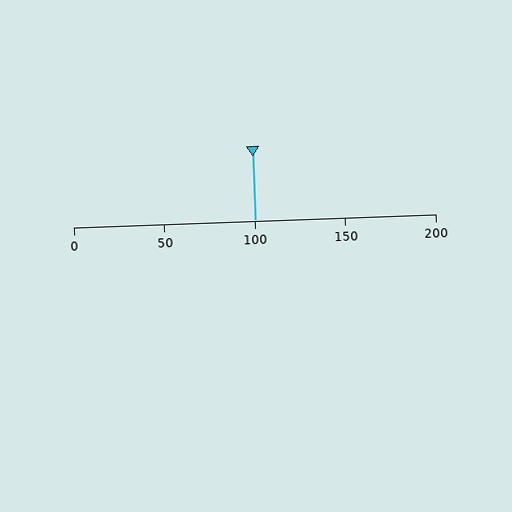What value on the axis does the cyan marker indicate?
The marker indicates approximately 100.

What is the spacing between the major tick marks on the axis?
The major ticks are spaced 50 apart.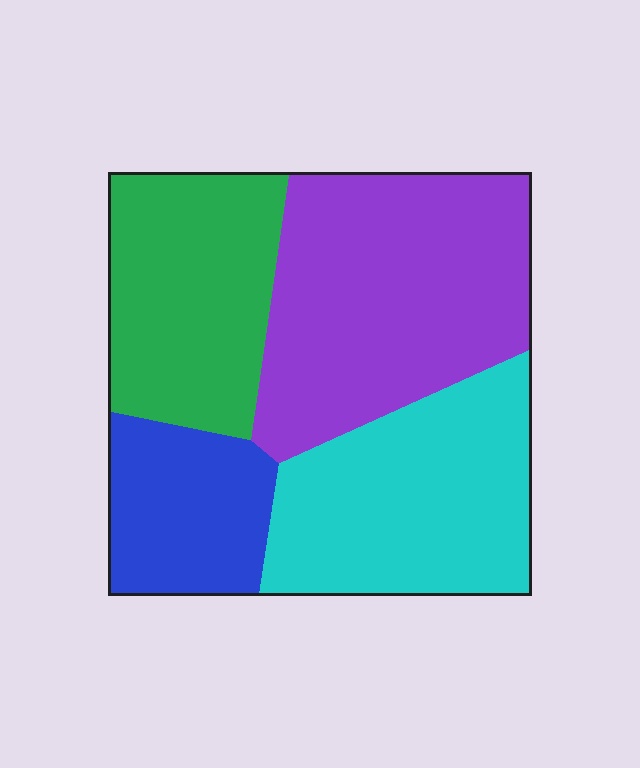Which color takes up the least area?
Blue, at roughly 15%.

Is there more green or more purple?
Purple.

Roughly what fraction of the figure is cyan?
Cyan covers roughly 25% of the figure.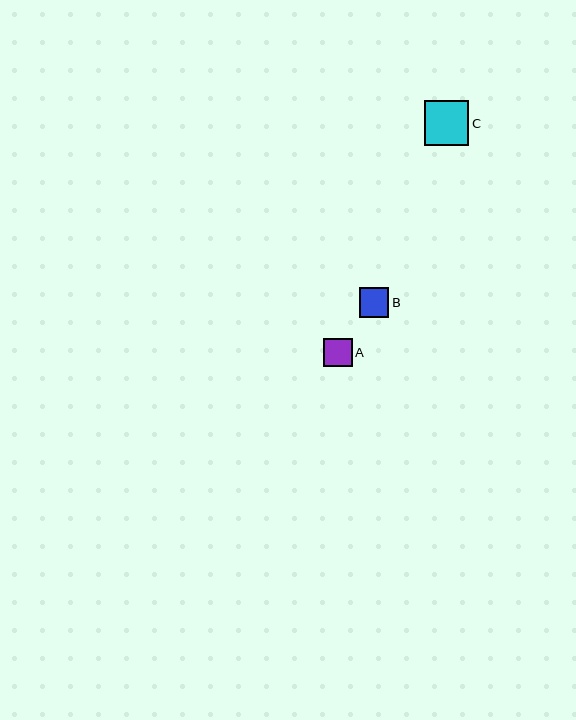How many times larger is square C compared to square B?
Square C is approximately 1.5 times the size of square B.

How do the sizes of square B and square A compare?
Square B and square A are approximately the same size.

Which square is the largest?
Square C is the largest with a size of approximately 44 pixels.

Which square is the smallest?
Square A is the smallest with a size of approximately 29 pixels.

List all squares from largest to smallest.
From largest to smallest: C, B, A.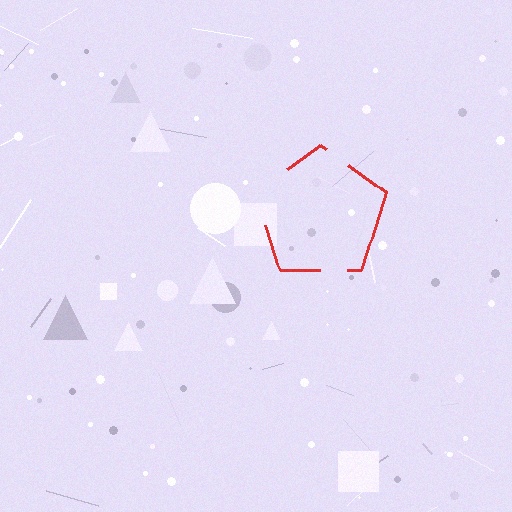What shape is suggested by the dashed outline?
The dashed outline suggests a pentagon.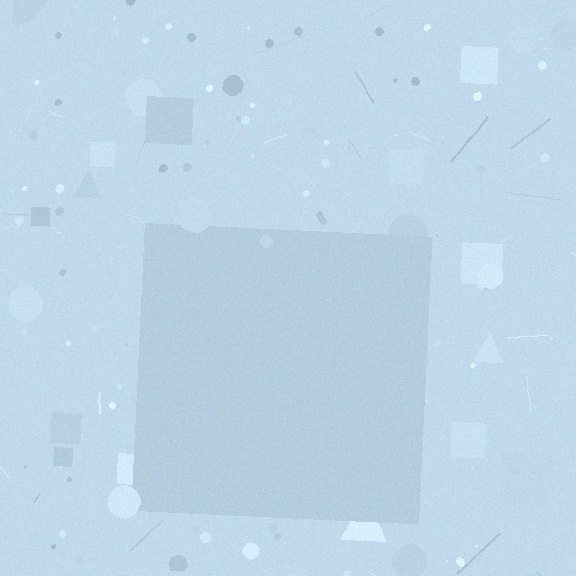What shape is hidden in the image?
A square is hidden in the image.